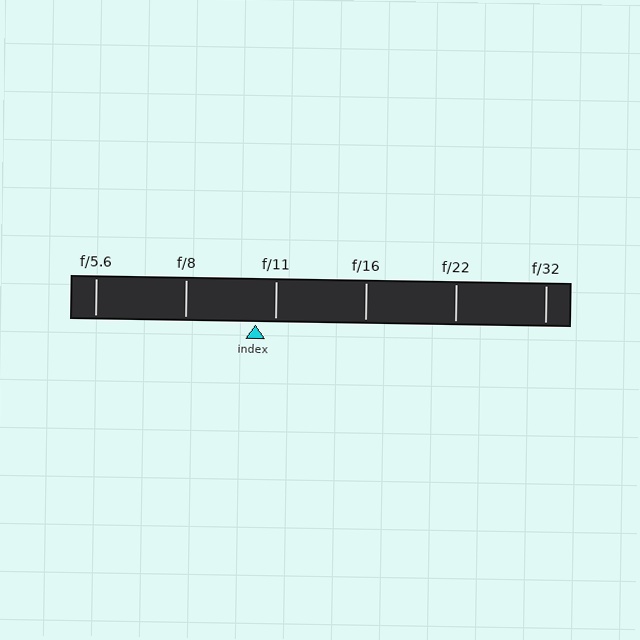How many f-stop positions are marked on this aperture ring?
There are 6 f-stop positions marked.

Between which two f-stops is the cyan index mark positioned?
The index mark is between f/8 and f/11.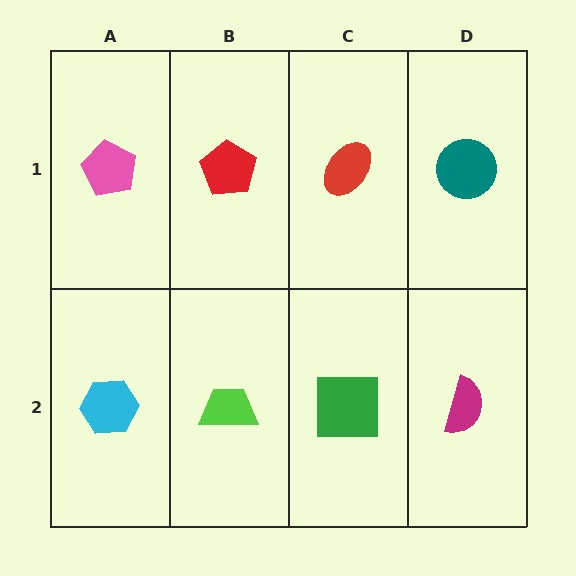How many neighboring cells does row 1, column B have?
3.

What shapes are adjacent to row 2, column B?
A red pentagon (row 1, column B), a cyan hexagon (row 2, column A), a green square (row 2, column C).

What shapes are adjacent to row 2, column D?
A teal circle (row 1, column D), a green square (row 2, column C).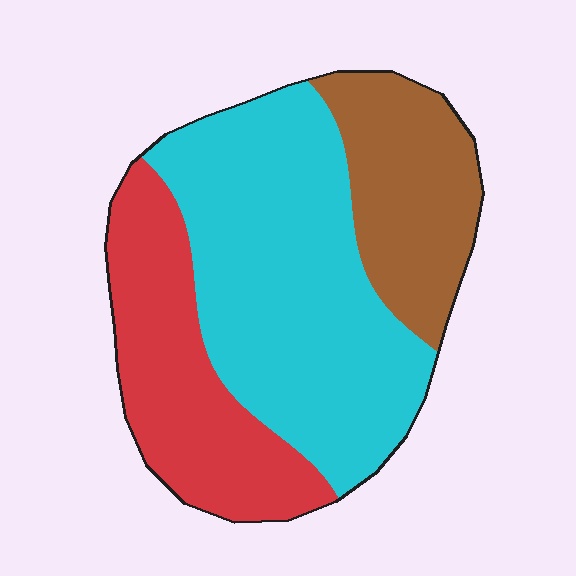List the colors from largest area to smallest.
From largest to smallest: cyan, red, brown.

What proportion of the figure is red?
Red covers 28% of the figure.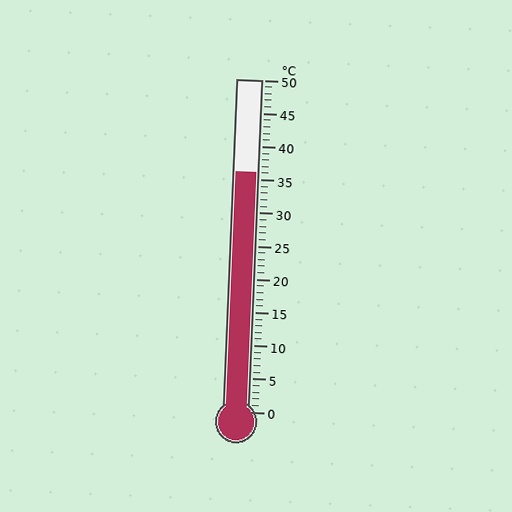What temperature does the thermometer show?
The thermometer shows approximately 36°C.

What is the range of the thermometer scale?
The thermometer scale ranges from 0°C to 50°C.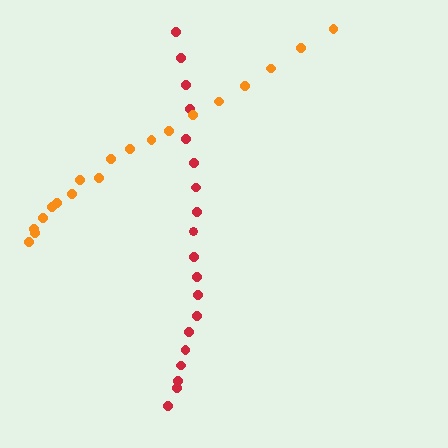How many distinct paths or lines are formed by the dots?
There are 2 distinct paths.